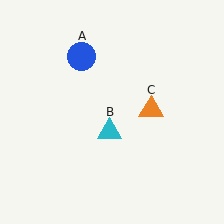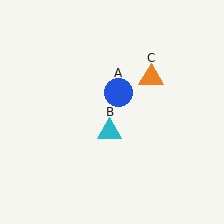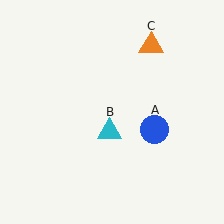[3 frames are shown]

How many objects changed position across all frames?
2 objects changed position: blue circle (object A), orange triangle (object C).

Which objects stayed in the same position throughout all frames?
Cyan triangle (object B) remained stationary.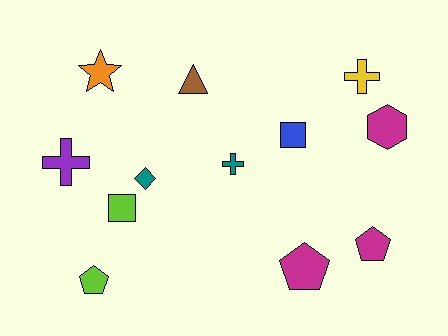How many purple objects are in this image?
There is 1 purple object.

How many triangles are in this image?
There is 1 triangle.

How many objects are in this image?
There are 12 objects.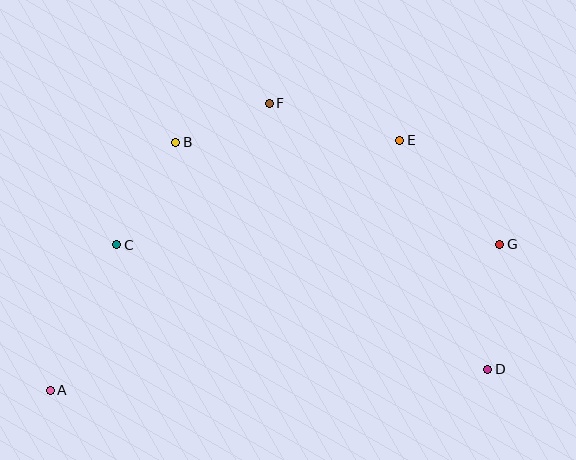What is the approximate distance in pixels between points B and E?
The distance between B and E is approximately 224 pixels.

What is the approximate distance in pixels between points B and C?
The distance between B and C is approximately 118 pixels.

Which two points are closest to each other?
Points B and F are closest to each other.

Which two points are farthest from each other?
Points A and G are farthest from each other.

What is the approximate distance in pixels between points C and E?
The distance between C and E is approximately 302 pixels.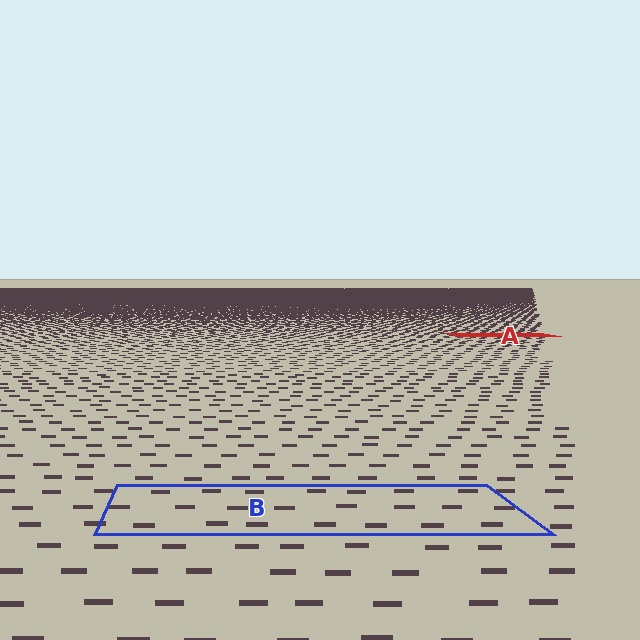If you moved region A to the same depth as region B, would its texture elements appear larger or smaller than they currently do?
They would appear larger. At a closer depth, the same texture elements are projected at a bigger on-screen size.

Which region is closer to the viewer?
Region B is closer. The texture elements there are larger and more spread out.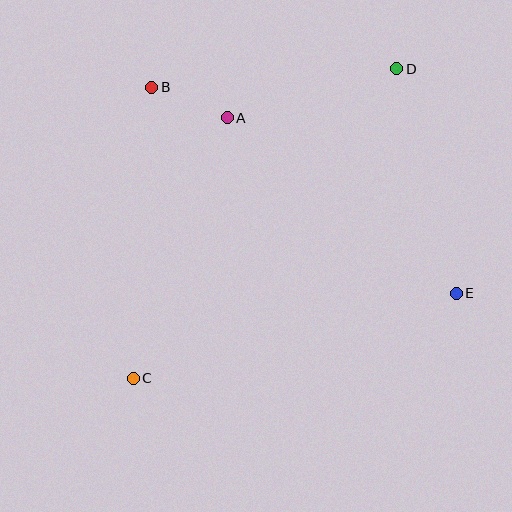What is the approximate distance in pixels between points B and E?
The distance between B and E is approximately 367 pixels.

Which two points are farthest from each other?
Points C and D are farthest from each other.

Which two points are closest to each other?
Points A and B are closest to each other.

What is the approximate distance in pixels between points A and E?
The distance between A and E is approximately 288 pixels.